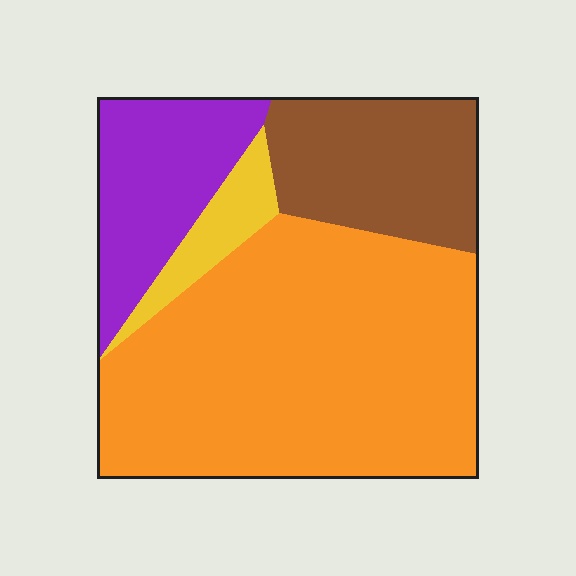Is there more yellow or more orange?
Orange.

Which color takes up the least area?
Yellow, at roughly 5%.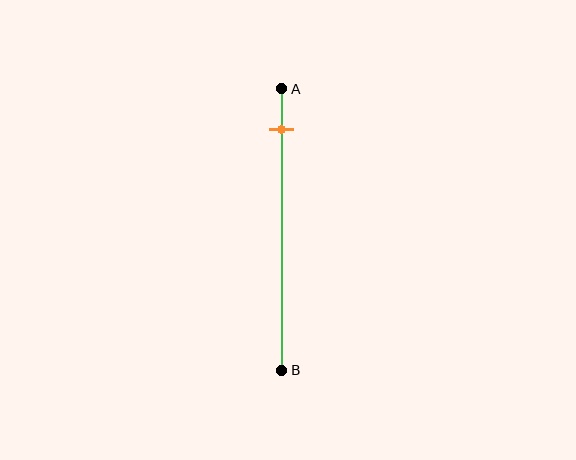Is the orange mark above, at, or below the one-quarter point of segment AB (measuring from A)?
The orange mark is above the one-quarter point of segment AB.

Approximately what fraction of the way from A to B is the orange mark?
The orange mark is approximately 15% of the way from A to B.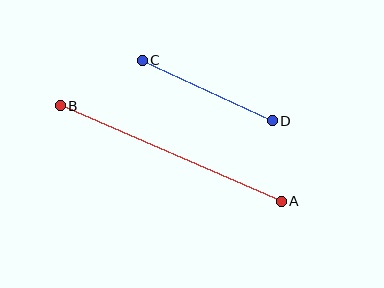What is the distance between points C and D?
The distance is approximately 143 pixels.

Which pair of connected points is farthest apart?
Points A and B are farthest apart.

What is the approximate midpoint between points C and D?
The midpoint is at approximately (207, 91) pixels.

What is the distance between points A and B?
The distance is approximately 241 pixels.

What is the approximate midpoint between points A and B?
The midpoint is at approximately (171, 153) pixels.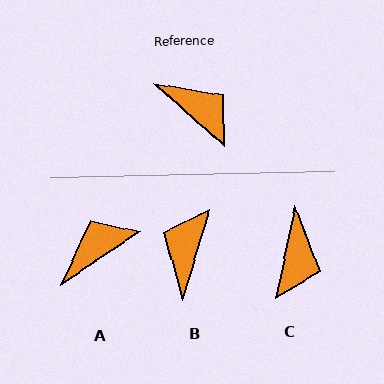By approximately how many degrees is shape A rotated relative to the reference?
Approximately 75 degrees counter-clockwise.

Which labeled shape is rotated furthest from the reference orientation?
B, about 115 degrees away.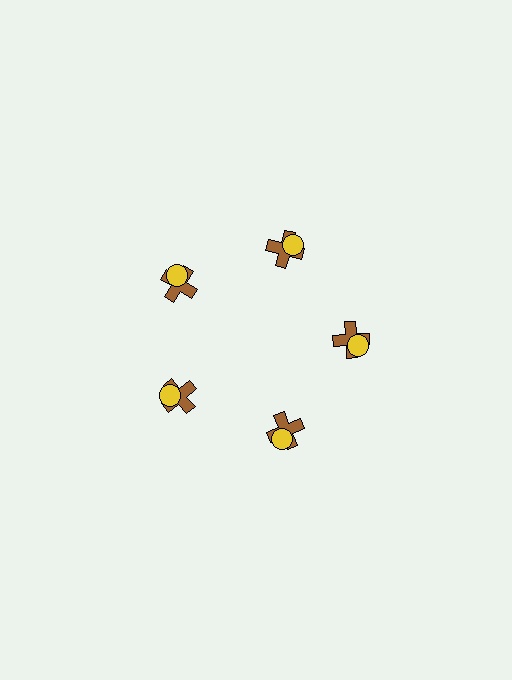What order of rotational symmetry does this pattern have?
This pattern has 5-fold rotational symmetry.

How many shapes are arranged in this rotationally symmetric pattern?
There are 10 shapes, arranged in 5 groups of 2.